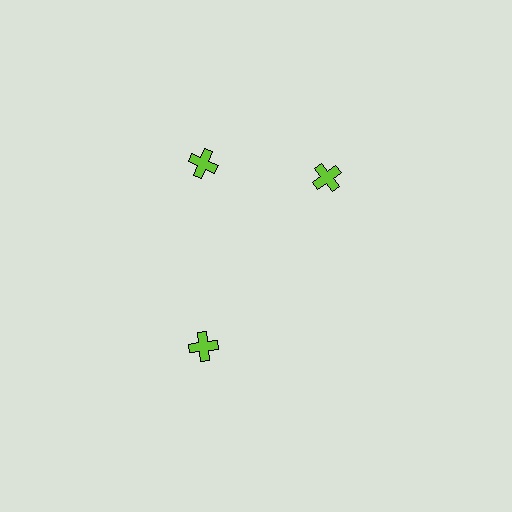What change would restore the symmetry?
The symmetry would be restored by rotating it back into even spacing with its neighbors so that all 3 crosses sit at equal angles and equal distance from the center.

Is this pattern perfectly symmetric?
No. The 3 lime crosses are arranged in a ring, but one element near the 3 o'clock position is rotated out of alignment along the ring, breaking the 3-fold rotational symmetry.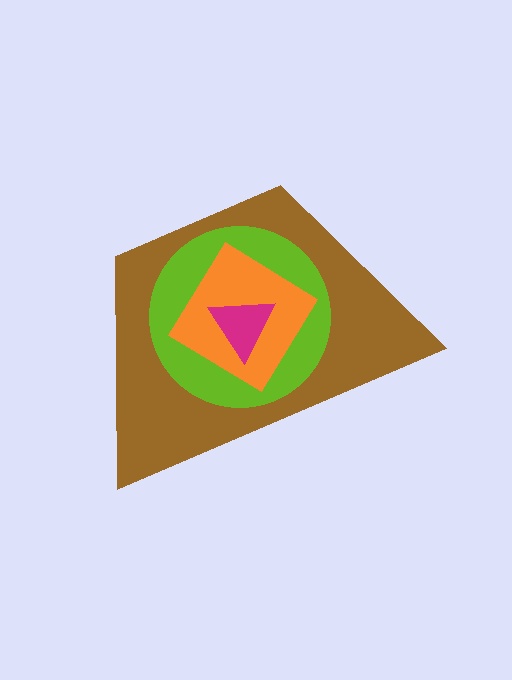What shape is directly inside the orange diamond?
The magenta triangle.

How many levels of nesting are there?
4.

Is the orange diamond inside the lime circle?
Yes.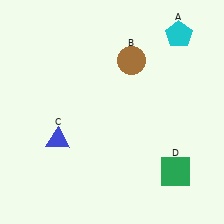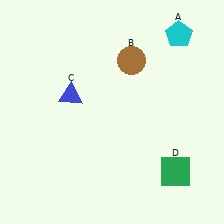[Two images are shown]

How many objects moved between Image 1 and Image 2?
1 object moved between the two images.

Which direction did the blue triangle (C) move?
The blue triangle (C) moved up.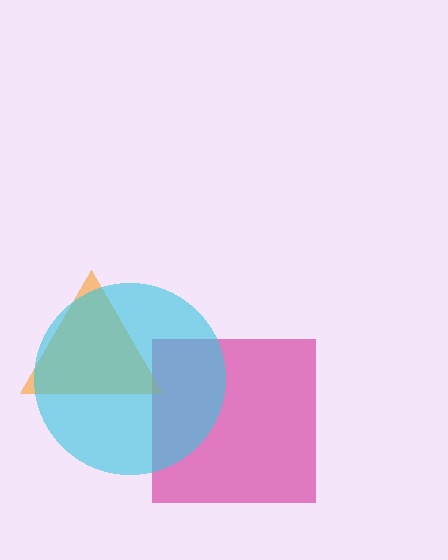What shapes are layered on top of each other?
The layered shapes are: a magenta square, an orange triangle, a cyan circle.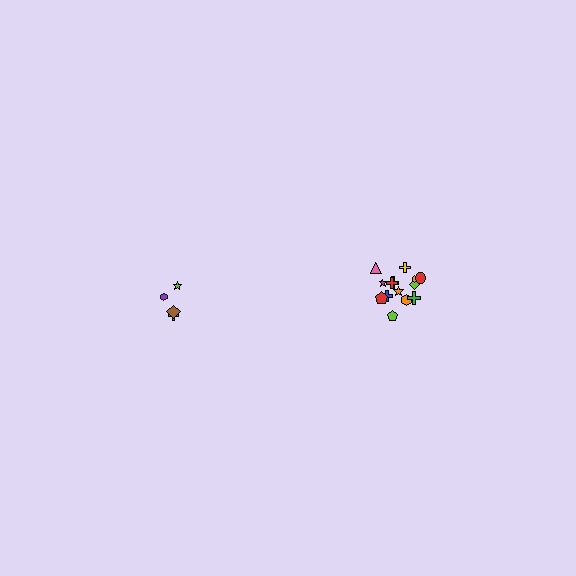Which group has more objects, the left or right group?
The right group.